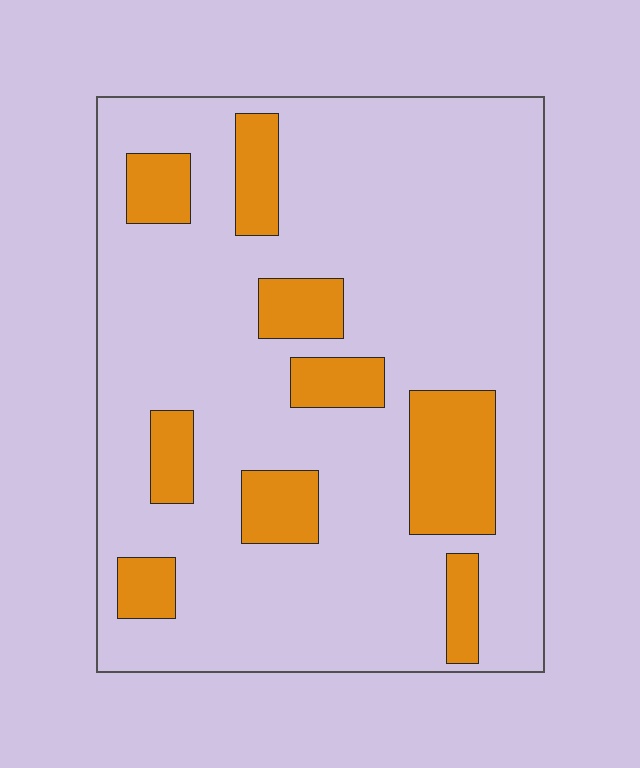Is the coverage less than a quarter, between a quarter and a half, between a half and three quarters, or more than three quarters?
Less than a quarter.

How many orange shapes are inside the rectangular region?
9.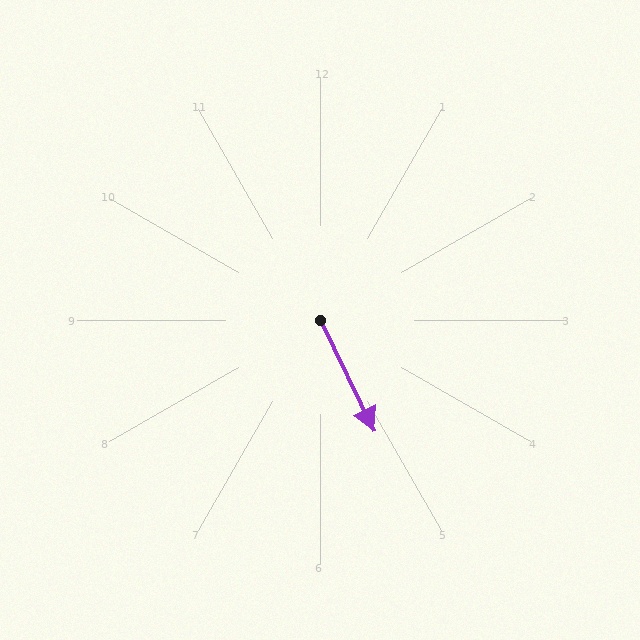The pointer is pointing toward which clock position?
Roughly 5 o'clock.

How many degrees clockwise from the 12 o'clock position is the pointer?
Approximately 154 degrees.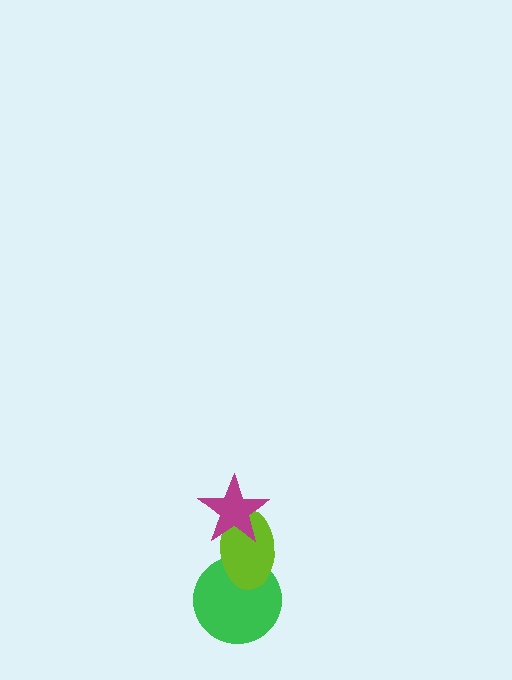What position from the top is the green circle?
The green circle is 3rd from the top.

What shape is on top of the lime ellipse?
The magenta star is on top of the lime ellipse.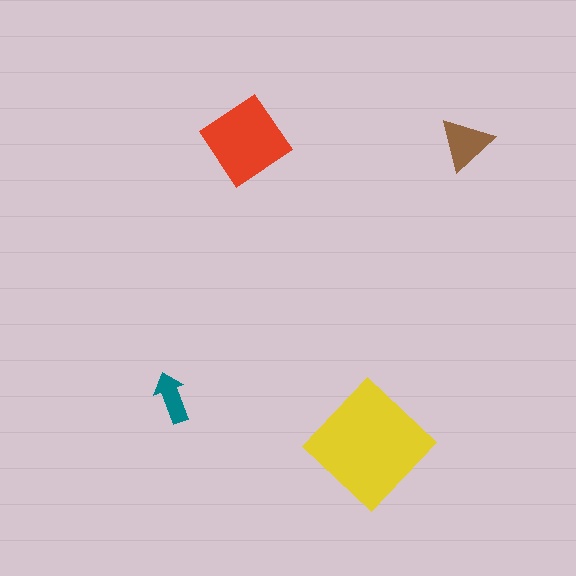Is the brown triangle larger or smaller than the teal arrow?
Larger.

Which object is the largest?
The yellow diamond.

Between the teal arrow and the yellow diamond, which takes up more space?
The yellow diamond.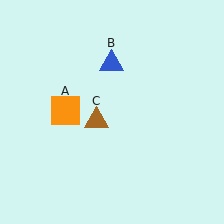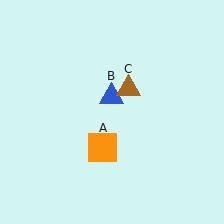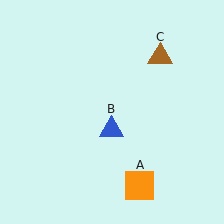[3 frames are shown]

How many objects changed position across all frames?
3 objects changed position: orange square (object A), blue triangle (object B), brown triangle (object C).